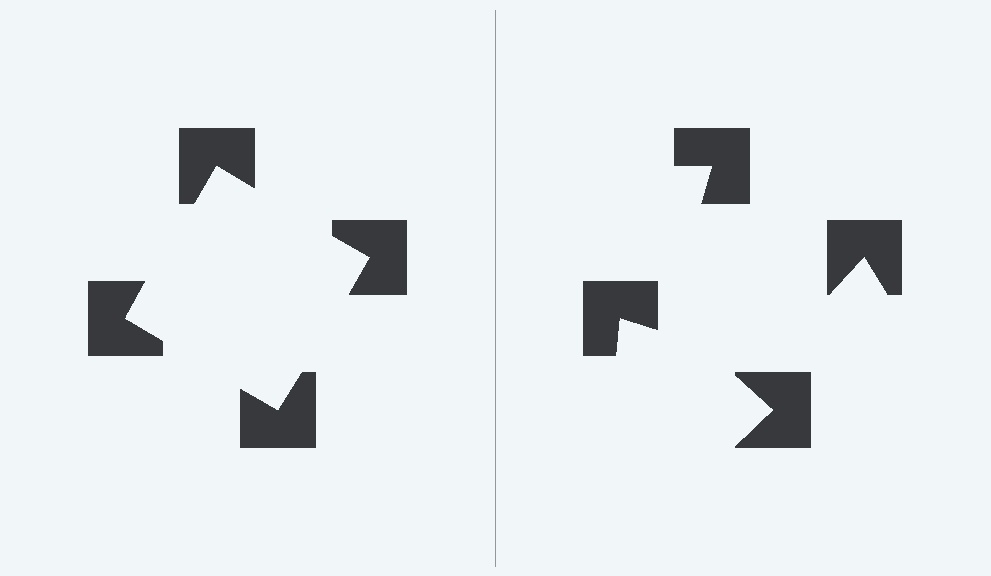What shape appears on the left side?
An illusory square.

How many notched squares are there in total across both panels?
8 — 4 on each side.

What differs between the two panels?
The notched squares are positioned identically on both sides; only the wedge orientations differ. On the left they align to a square; on the right they are misaligned.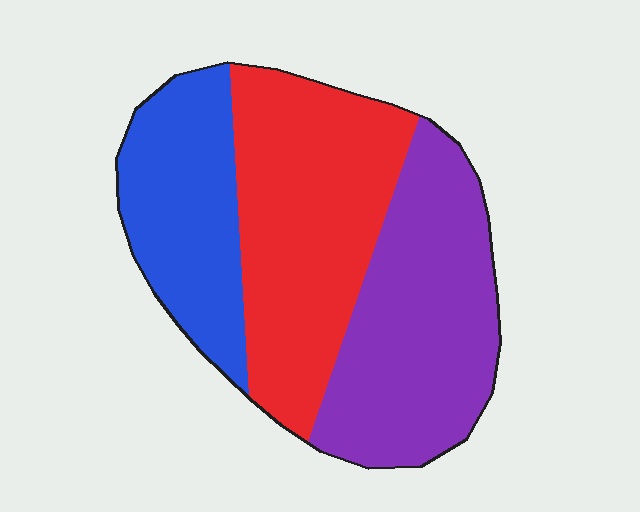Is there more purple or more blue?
Purple.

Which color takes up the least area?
Blue, at roughly 25%.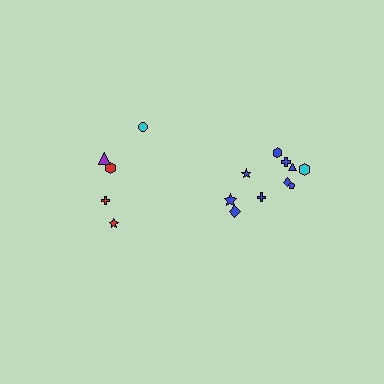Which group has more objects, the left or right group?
The right group.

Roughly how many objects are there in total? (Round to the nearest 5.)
Roughly 15 objects in total.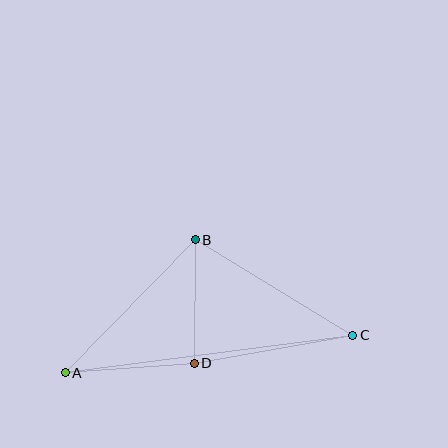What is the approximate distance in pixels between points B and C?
The distance between B and C is approximately 184 pixels.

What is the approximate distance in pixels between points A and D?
The distance between A and D is approximately 129 pixels.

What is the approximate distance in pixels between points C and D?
The distance between C and D is approximately 161 pixels.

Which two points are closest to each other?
Points B and D are closest to each other.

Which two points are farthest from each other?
Points A and C are farthest from each other.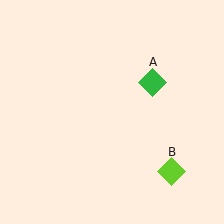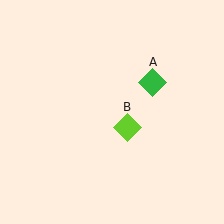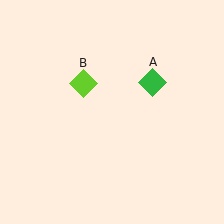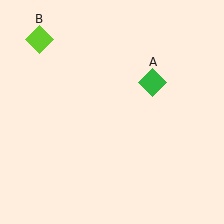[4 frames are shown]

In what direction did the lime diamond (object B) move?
The lime diamond (object B) moved up and to the left.